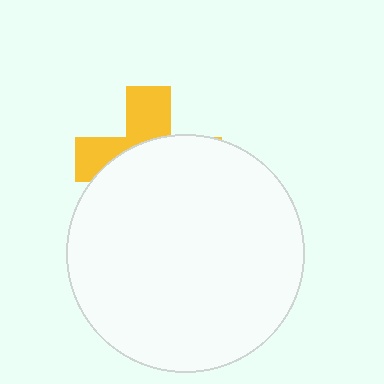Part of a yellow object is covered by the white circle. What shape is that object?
It is a cross.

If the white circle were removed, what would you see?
You would see the complete yellow cross.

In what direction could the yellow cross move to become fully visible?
The yellow cross could move up. That would shift it out from behind the white circle entirely.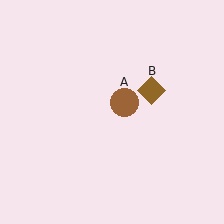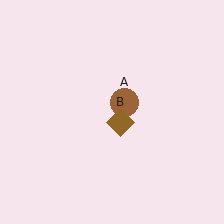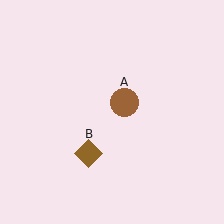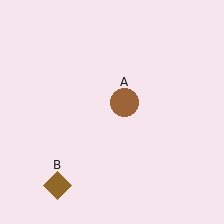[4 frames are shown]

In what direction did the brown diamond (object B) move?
The brown diamond (object B) moved down and to the left.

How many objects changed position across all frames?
1 object changed position: brown diamond (object B).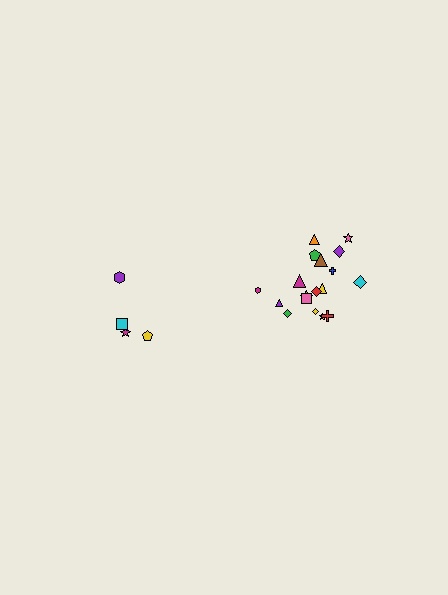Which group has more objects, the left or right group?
The right group.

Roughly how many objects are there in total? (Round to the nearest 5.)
Roughly 20 objects in total.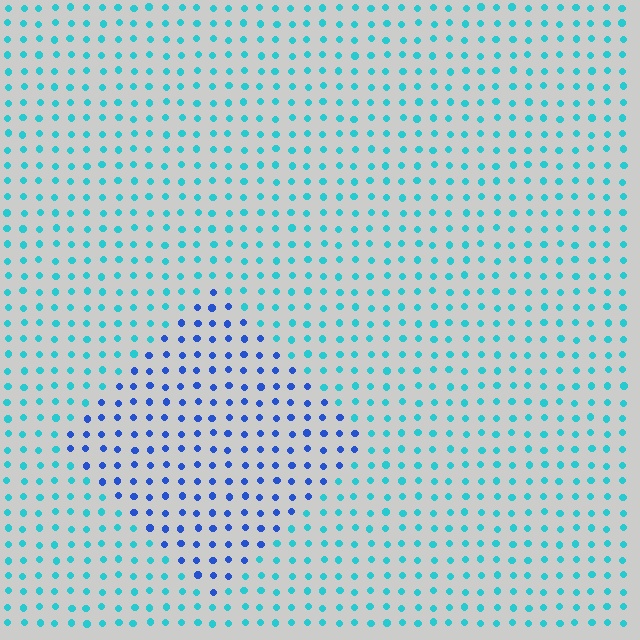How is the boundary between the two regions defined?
The boundary is defined purely by a slight shift in hue (about 43 degrees). Spacing, size, and orientation are identical on both sides.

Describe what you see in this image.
The image is filled with small cyan elements in a uniform arrangement. A diamond-shaped region is visible where the elements are tinted to a slightly different hue, forming a subtle color boundary.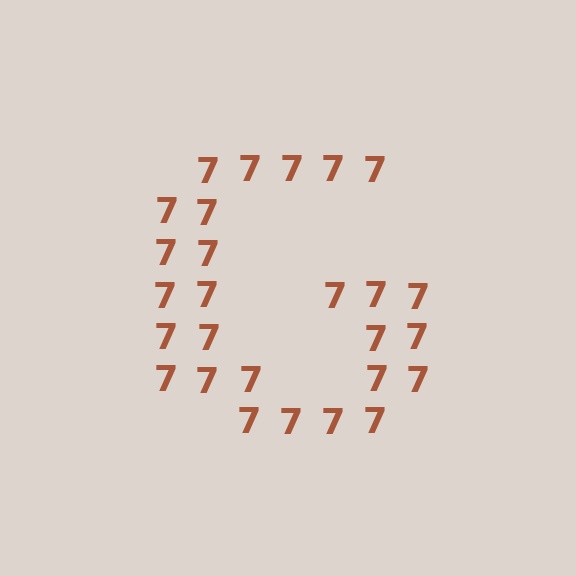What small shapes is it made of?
It is made of small digit 7's.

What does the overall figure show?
The overall figure shows the letter G.